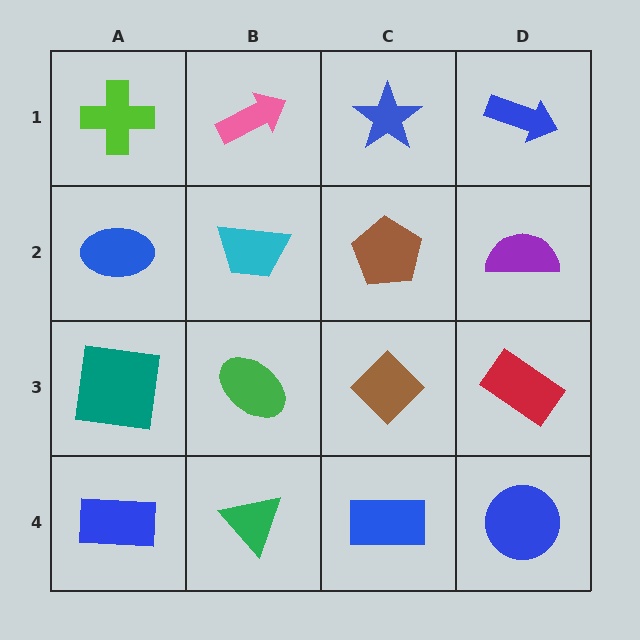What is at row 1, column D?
A blue arrow.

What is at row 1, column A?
A lime cross.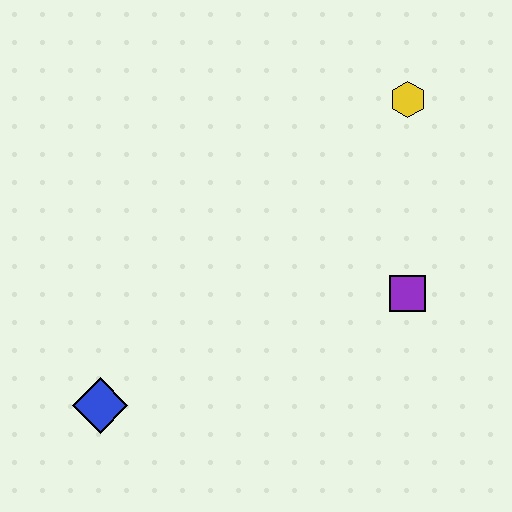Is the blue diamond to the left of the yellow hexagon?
Yes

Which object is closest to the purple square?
The yellow hexagon is closest to the purple square.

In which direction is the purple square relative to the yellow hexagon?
The purple square is below the yellow hexagon.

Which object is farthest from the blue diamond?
The yellow hexagon is farthest from the blue diamond.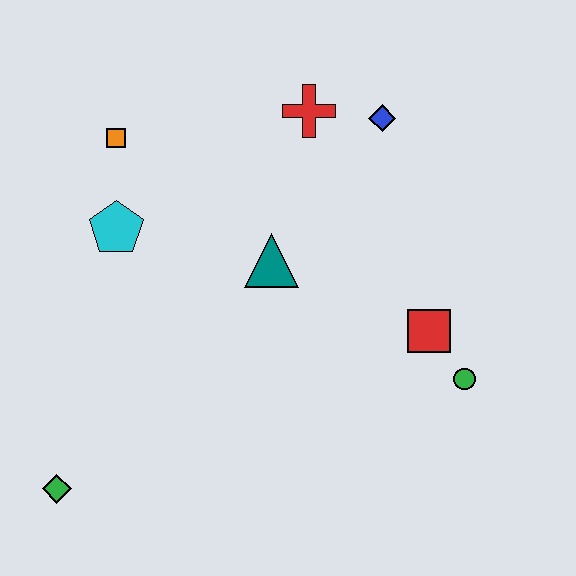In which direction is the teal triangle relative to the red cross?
The teal triangle is below the red cross.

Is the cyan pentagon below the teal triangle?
No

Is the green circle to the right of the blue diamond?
Yes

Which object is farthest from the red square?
The green diamond is farthest from the red square.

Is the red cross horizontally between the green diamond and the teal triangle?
No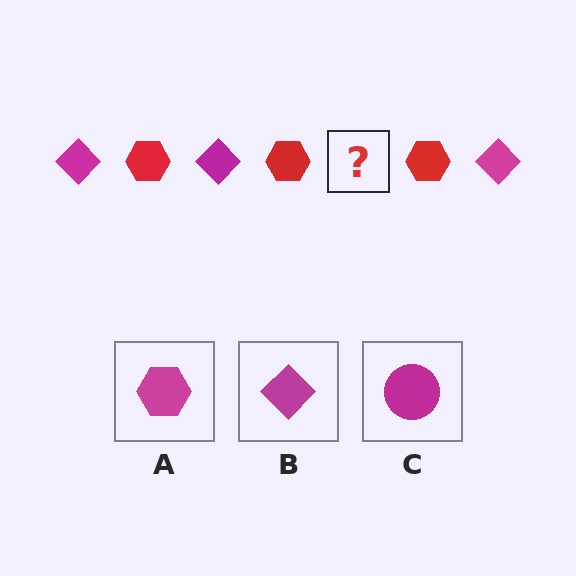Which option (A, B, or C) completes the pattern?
B.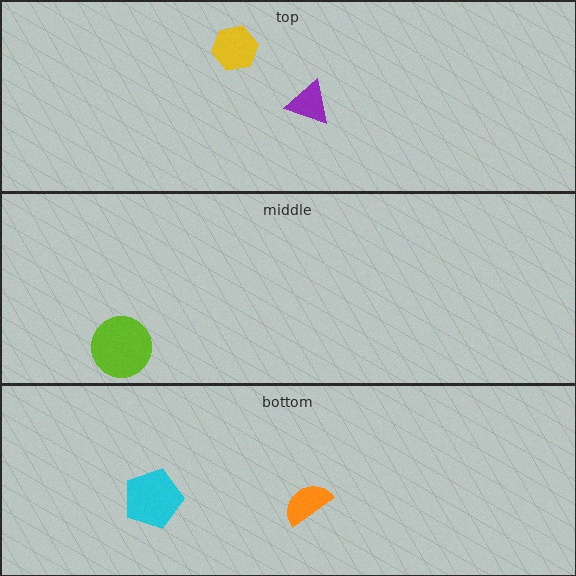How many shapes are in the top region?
2.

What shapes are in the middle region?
The lime circle.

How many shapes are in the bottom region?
2.